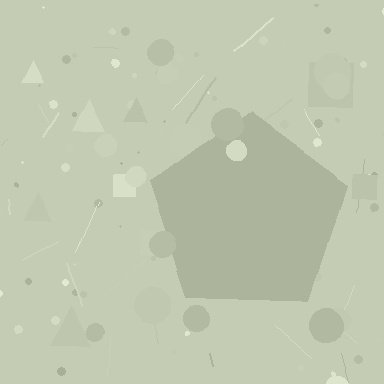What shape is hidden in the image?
A pentagon is hidden in the image.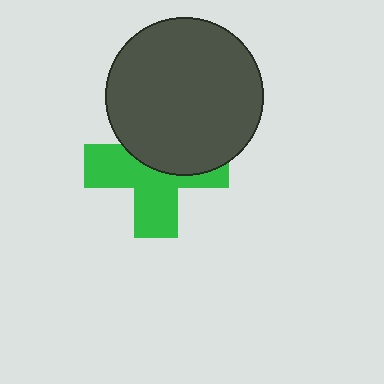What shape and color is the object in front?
The object in front is a dark gray circle.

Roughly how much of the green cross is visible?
About half of it is visible (roughly 55%).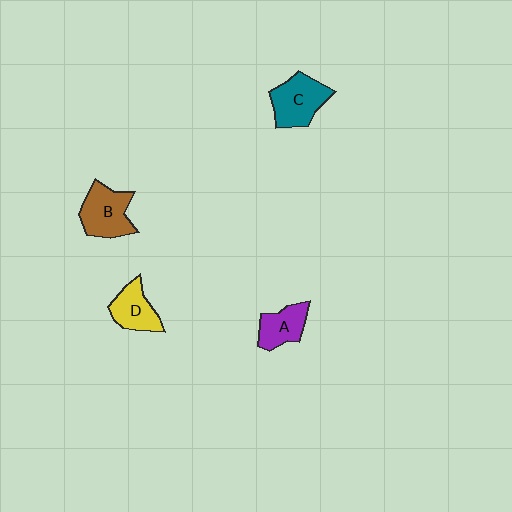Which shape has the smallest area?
Shape A (purple).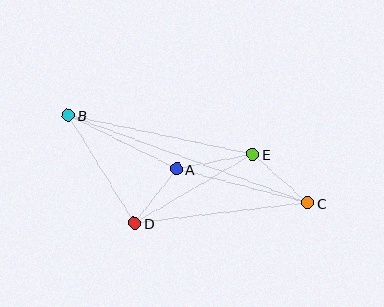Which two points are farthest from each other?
Points B and C are farthest from each other.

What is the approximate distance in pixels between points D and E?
The distance between D and E is approximately 137 pixels.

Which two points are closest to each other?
Points A and D are closest to each other.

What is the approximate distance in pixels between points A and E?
The distance between A and E is approximately 78 pixels.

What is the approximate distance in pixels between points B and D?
The distance between B and D is approximately 127 pixels.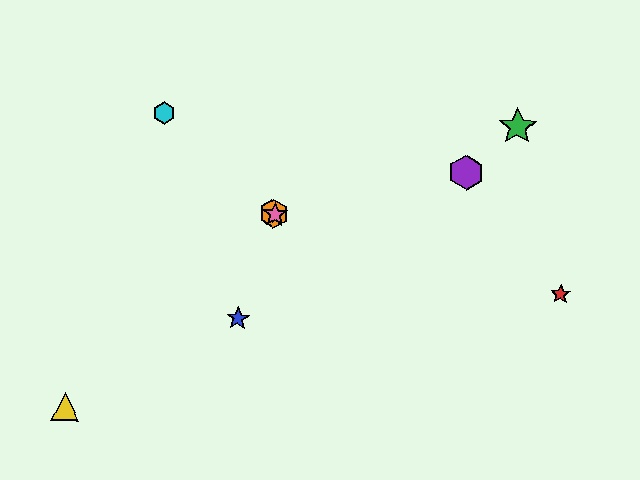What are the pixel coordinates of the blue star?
The blue star is at (238, 318).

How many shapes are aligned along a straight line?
3 shapes (the orange hexagon, the cyan hexagon, the pink star) are aligned along a straight line.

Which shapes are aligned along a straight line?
The orange hexagon, the cyan hexagon, the pink star are aligned along a straight line.